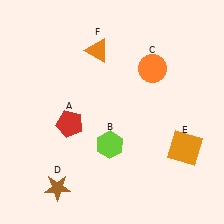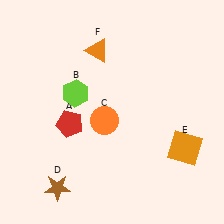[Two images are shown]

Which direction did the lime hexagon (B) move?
The lime hexagon (B) moved up.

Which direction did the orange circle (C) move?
The orange circle (C) moved down.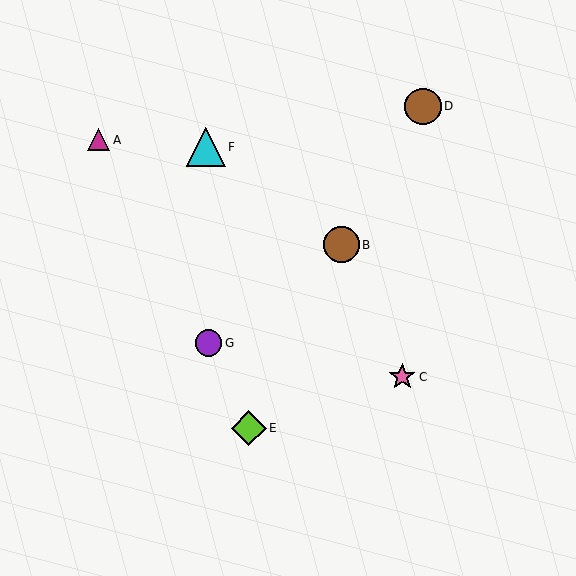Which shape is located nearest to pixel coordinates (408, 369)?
The pink star (labeled C) at (402, 377) is nearest to that location.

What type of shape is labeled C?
Shape C is a pink star.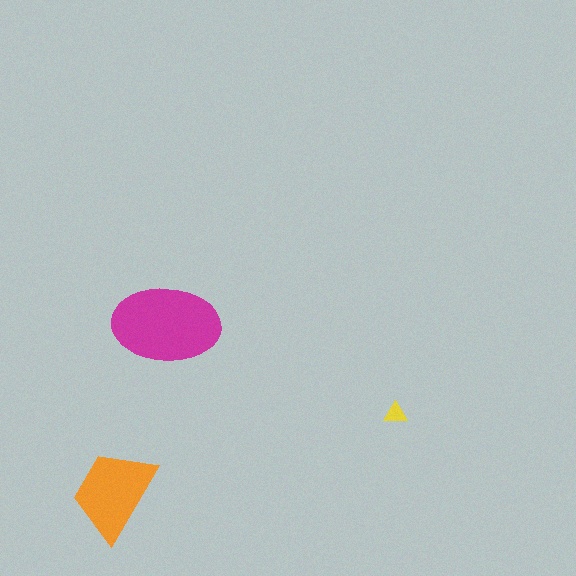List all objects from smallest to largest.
The yellow triangle, the orange trapezoid, the magenta ellipse.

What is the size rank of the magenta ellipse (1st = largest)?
1st.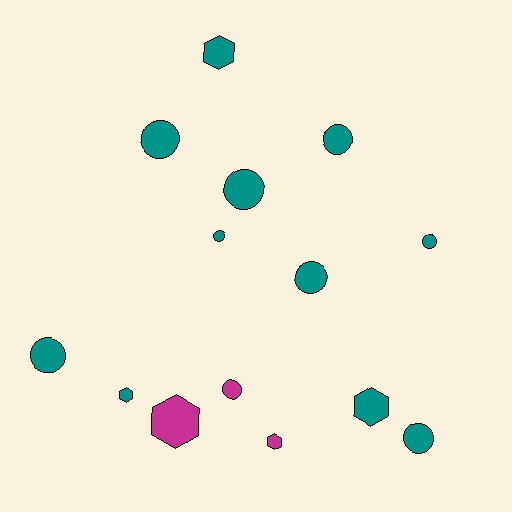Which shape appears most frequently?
Circle, with 9 objects.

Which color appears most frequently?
Teal, with 11 objects.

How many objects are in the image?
There are 14 objects.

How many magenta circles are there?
There is 1 magenta circle.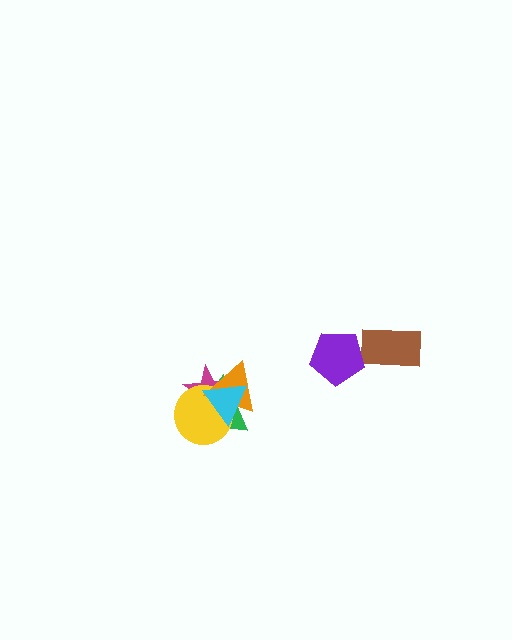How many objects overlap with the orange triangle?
4 objects overlap with the orange triangle.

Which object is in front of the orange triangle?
The cyan triangle is in front of the orange triangle.